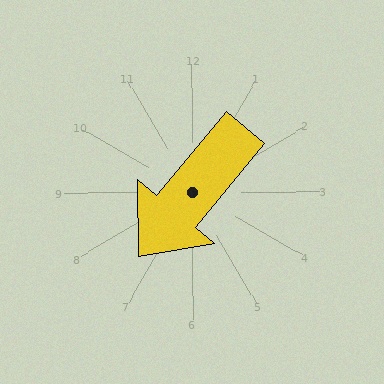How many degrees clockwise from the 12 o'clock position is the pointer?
Approximately 220 degrees.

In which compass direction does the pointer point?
Southwest.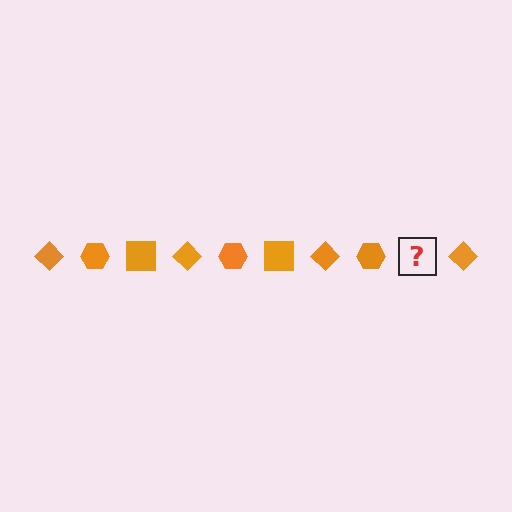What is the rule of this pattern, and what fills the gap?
The rule is that the pattern cycles through diamond, hexagon, square shapes in orange. The gap should be filled with an orange square.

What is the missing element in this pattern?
The missing element is an orange square.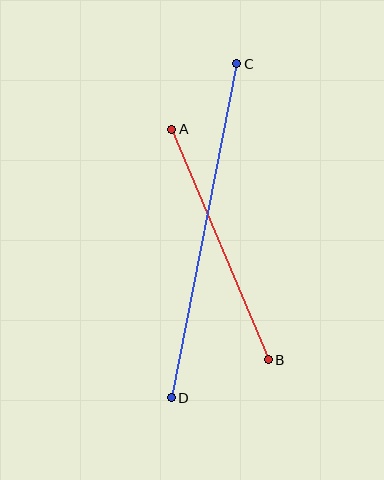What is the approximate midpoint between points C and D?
The midpoint is at approximately (204, 231) pixels.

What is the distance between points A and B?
The distance is approximately 250 pixels.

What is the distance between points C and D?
The distance is approximately 341 pixels.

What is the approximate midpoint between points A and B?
The midpoint is at approximately (220, 245) pixels.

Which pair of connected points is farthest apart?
Points C and D are farthest apart.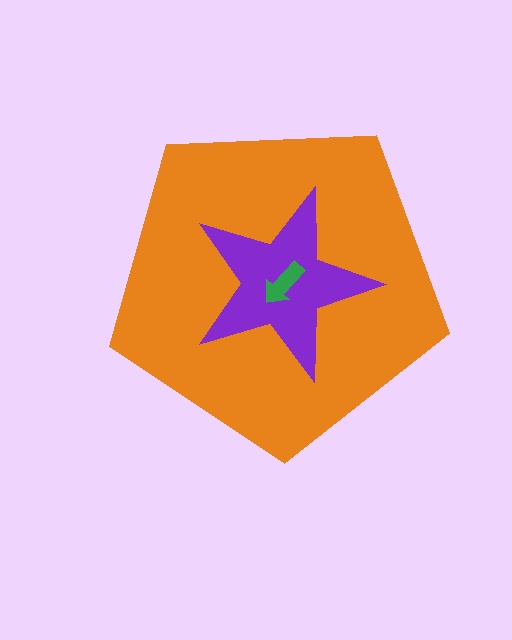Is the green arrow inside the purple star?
Yes.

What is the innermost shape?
The green arrow.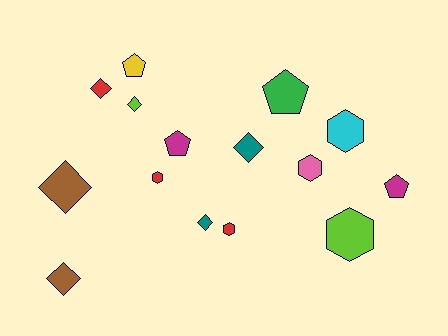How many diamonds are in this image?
There are 6 diamonds.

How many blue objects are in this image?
There are no blue objects.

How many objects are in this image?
There are 15 objects.